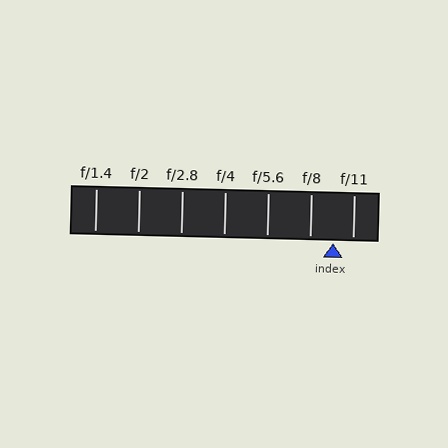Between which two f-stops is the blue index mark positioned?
The index mark is between f/8 and f/11.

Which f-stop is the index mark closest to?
The index mark is closest to f/11.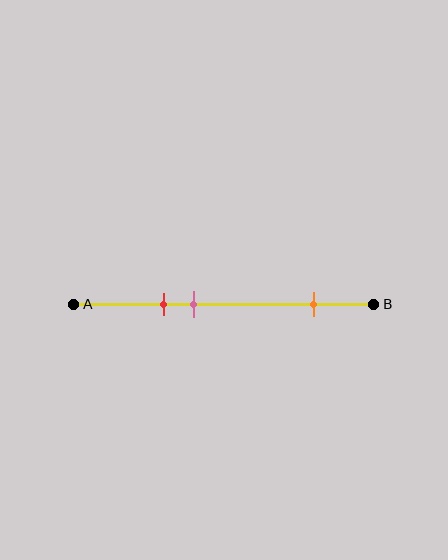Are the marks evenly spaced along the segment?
No, the marks are not evenly spaced.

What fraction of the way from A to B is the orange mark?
The orange mark is approximately 80% (0.8) of the way from A to B.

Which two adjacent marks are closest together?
The red and pink marks are the closest adjacent pair.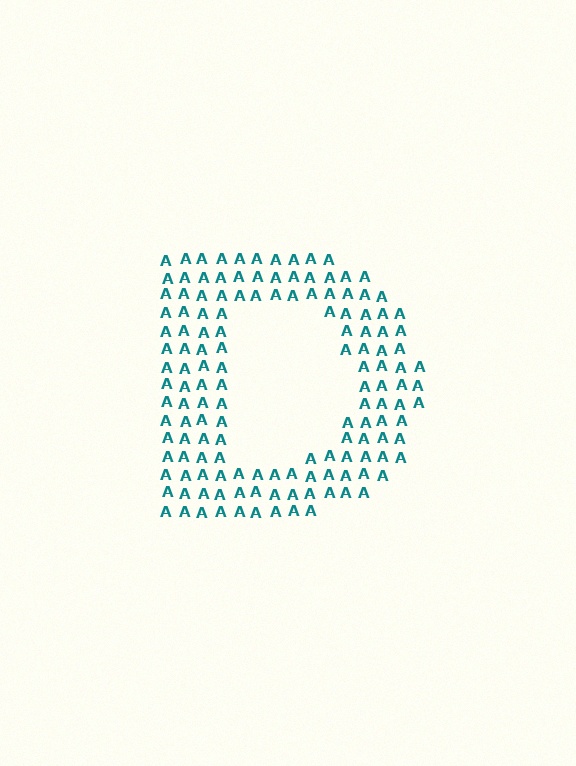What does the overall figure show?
The overall figure shows the letter D.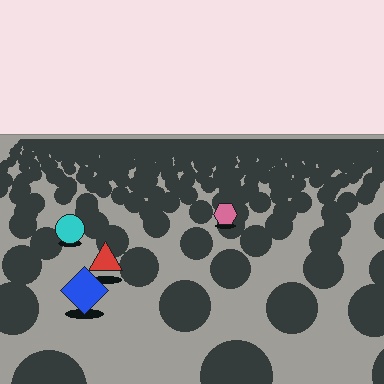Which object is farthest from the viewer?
The pink hexagon is farthest from the viewer. It appears smaller and the ground texture around it is denser.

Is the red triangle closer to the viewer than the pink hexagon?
Yes. The red triangle is closer — you can tell from the texture gradient: the ground texture is coarser near it.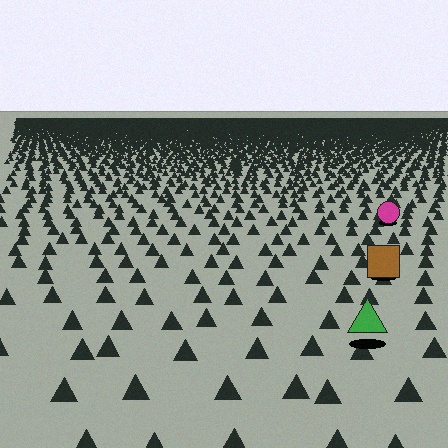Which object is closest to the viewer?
The green triangle is closest. The texture marks near it are larger and more spread out.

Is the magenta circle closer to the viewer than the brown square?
No. The brown square is closer — you can tell from the texture gradient: the ground texture is coarser near it.